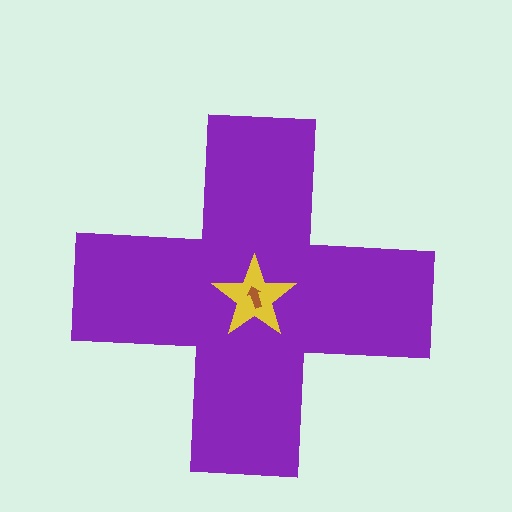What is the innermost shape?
The brown arrow.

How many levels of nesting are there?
3.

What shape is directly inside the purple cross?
The yellow star.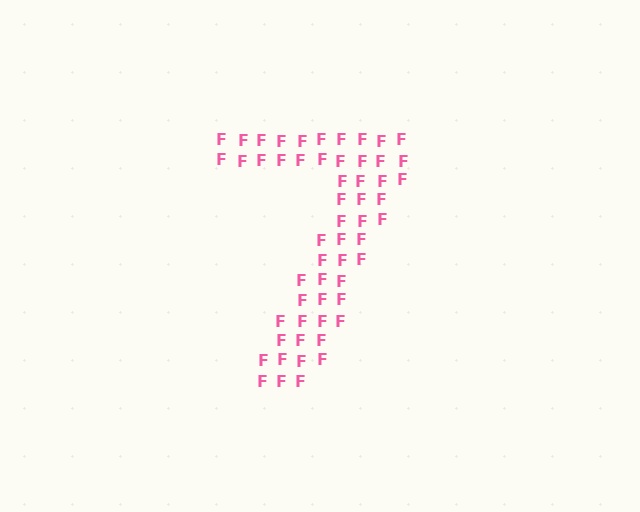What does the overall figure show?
The overall figure shows the digit 7.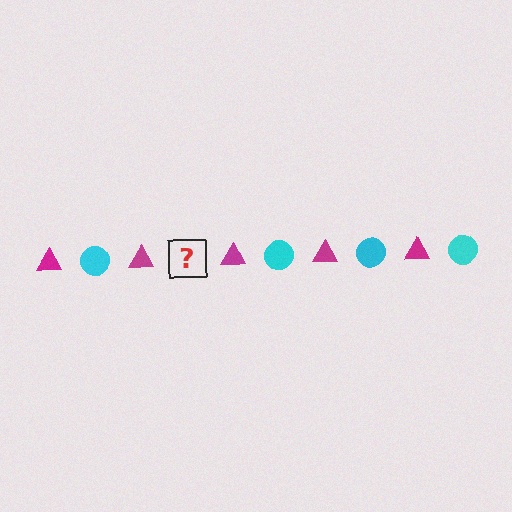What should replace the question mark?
The question mark should be replaced with a cyan circle.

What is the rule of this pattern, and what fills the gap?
The rule is that the pattern alternates between magenta triangle and cyan circle. The gap should be filled with a cyan circle.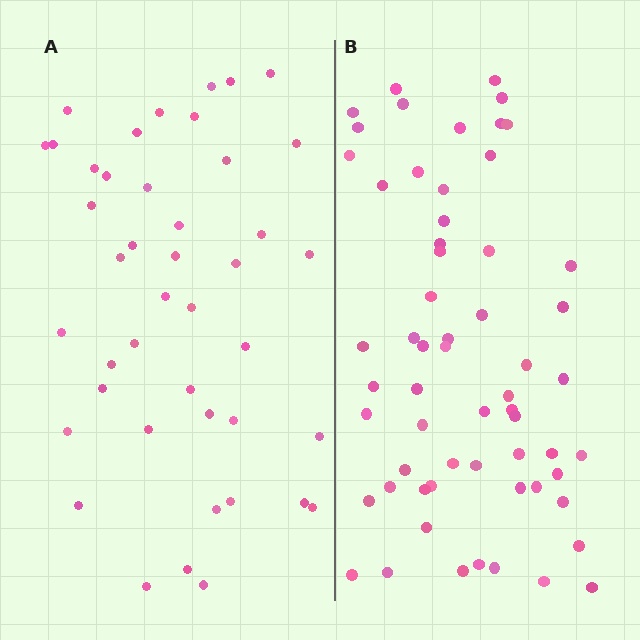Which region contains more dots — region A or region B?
Region B (the right region) has more dots.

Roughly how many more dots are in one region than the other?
Region B has approximately 15 more dots than region A.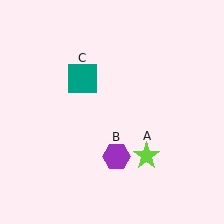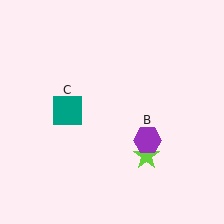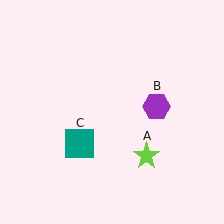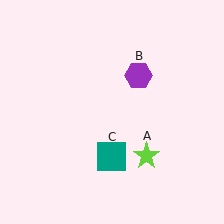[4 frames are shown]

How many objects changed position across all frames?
2 objects changed position: purple hexagon (object B), teal square (object C).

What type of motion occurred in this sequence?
The purple hexagon (object B), teal square (object C) rotated counterclockwise around the center of the scene.